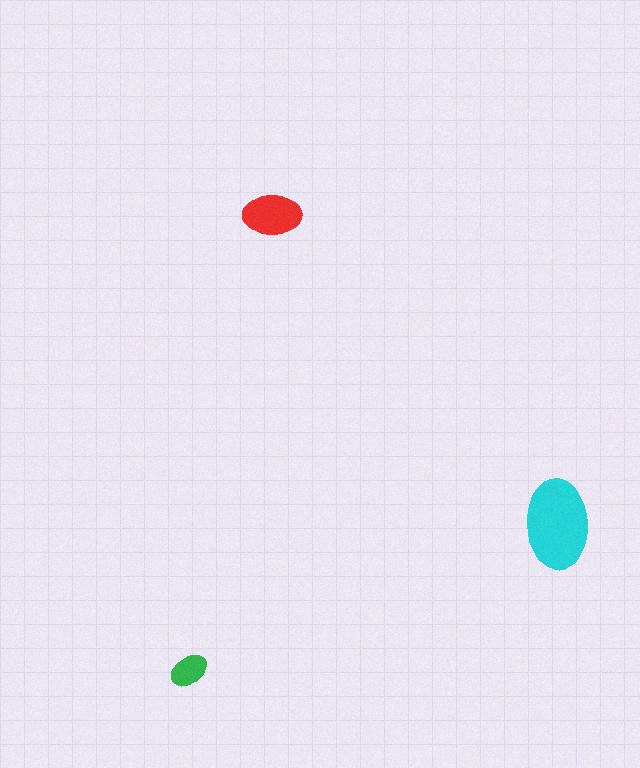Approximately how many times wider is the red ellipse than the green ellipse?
About 1.5 times wider.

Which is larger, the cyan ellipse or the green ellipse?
The cyan one.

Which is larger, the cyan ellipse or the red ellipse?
The cyan one.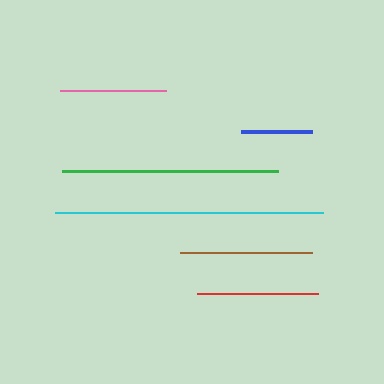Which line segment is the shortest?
The blue line is the shortest at approximately 71 pixels.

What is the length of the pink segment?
The pink segment is approximately 106 pixels long.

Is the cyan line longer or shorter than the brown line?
The cyan line is longer than the brown line.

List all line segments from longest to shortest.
From longest to shortest: cyan, green, brown, red, pink, blue.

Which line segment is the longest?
The cyan line is the longest at approximately 269 pixels.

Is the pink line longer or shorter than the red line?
The red line is longer than the pink line.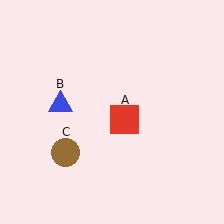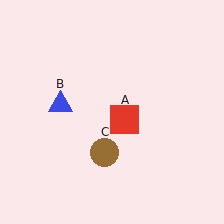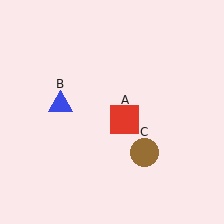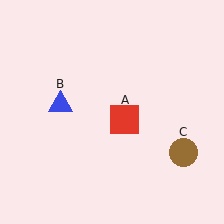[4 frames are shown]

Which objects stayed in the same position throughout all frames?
Red square (object A) and blue triangle (object B) remained stationary.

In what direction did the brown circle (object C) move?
The brown circle (object C) moved right.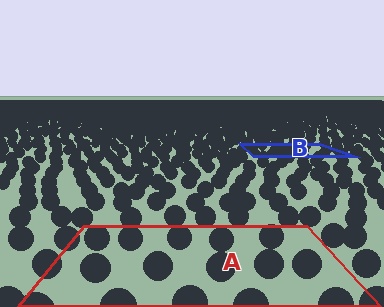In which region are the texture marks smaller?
The texture marks are smaller in region B, because it is farther away.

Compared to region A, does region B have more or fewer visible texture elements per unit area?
Region B has more texture elements per unit area — they are packed more densely because it is farther away.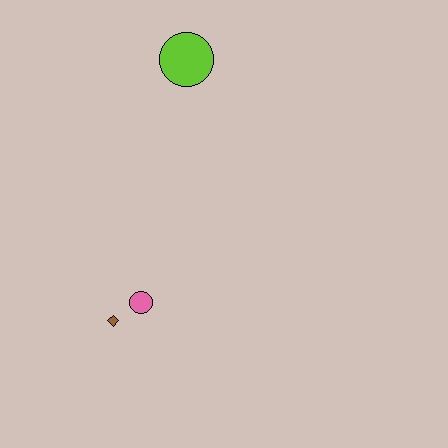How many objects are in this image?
There are 3 objects.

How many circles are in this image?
There are 2 circles.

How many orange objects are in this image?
There are no orange objects.